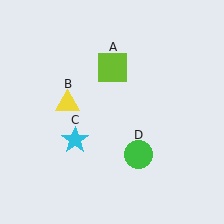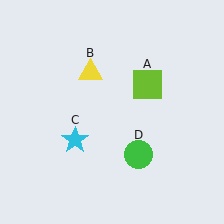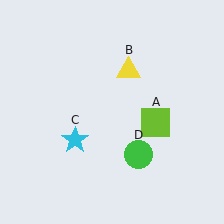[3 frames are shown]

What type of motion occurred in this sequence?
The lime square (object A), yellow triangle (object B) rotated clockwise around the center of the scene.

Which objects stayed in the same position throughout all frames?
Cyan star (object C) and green circle (object D) remained stationary.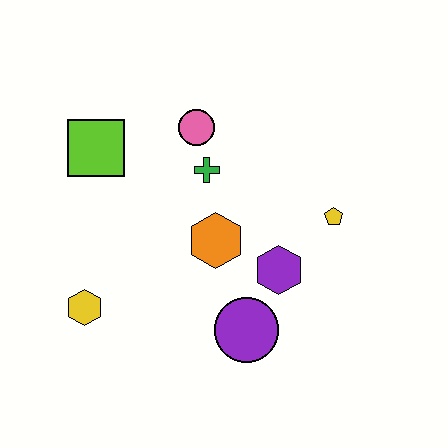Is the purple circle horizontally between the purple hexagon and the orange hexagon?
Yes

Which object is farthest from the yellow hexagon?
The yellow pentagon is farthest from the yellow hexagon.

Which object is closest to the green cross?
The pink circle is closest to the green cross.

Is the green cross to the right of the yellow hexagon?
Yes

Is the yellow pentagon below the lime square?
Yes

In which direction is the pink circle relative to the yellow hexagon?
The pink circle is above the yellow hexagon.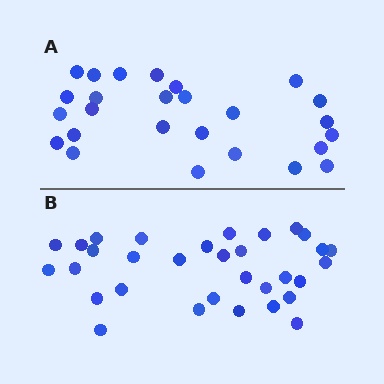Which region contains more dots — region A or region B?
Region B (the bottom region) has more dots.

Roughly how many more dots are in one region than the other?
Region B has about 6 more dots than region A.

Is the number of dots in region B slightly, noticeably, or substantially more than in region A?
Region B has only slightly more — the two regions are fairly close. The ratio is roughly 1.2 to 1.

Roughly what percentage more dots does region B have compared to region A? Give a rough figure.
About 25% more.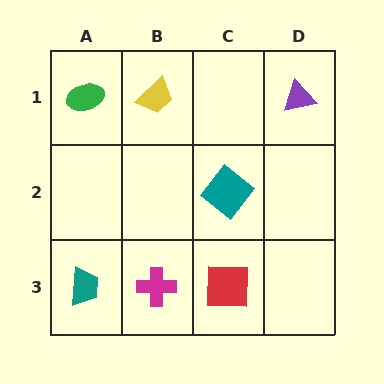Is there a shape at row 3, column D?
No, that cell is empty.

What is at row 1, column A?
A green ellipse.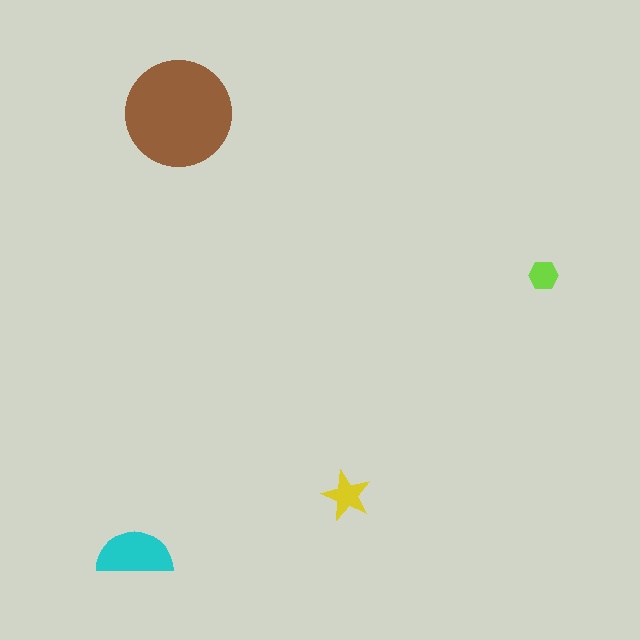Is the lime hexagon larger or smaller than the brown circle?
Smaller.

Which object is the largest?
The brown circle.